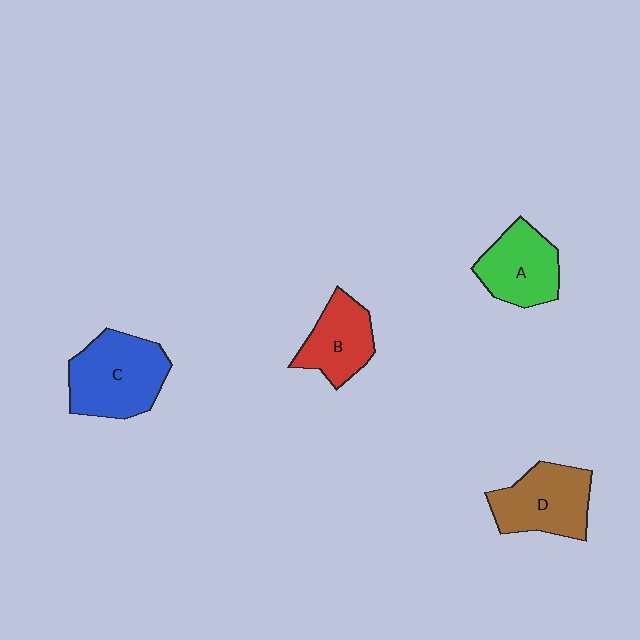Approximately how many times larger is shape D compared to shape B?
Approximately 1.2 times.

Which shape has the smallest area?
Shape B (red).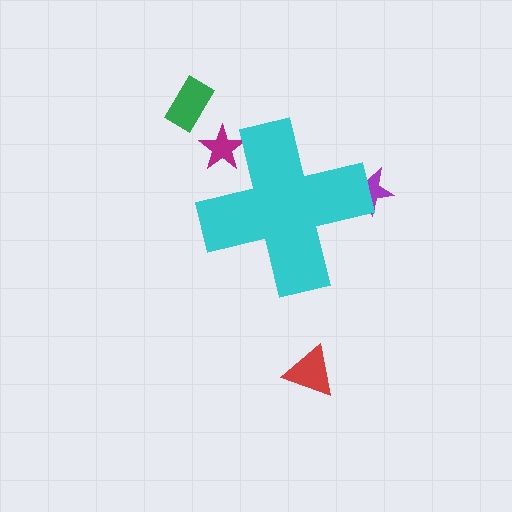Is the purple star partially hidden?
Yes, the purple star is partially hidden behind the cyan cross.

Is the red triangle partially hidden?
No, the red triangle is fully visible.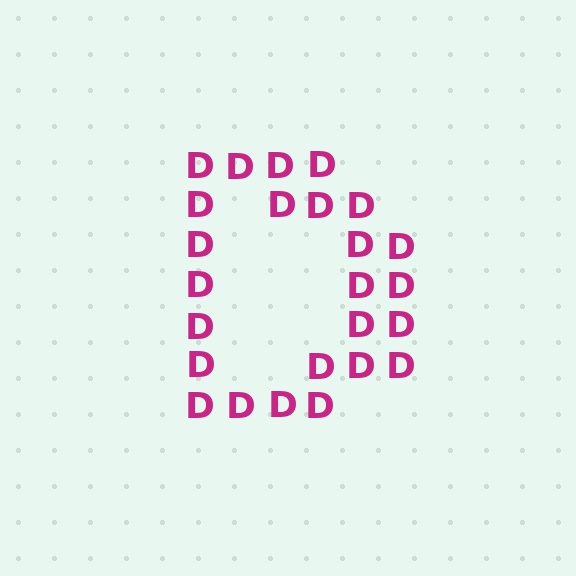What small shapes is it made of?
It is made of small letter D's.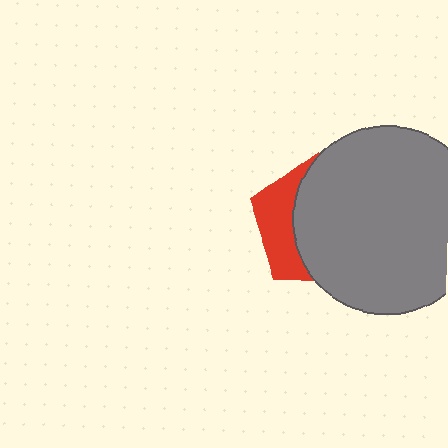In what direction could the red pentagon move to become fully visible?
The red pentagon could move left. That would shift it out from behind the gray circle entirely.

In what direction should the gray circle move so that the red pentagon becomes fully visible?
The gray circle should move right. That is the shortest direction to clear the overlap and leave the red pentagon fully visible.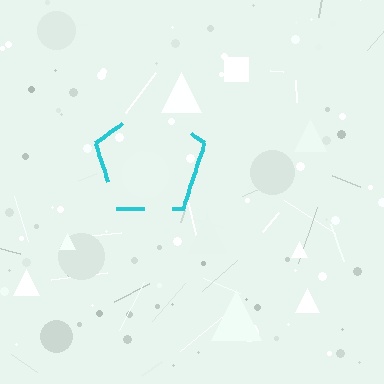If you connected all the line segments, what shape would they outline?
They would outline a pentagon.